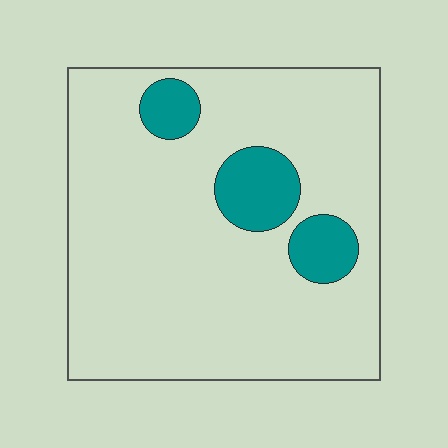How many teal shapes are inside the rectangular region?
3.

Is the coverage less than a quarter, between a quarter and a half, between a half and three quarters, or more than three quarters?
Less than a quarter.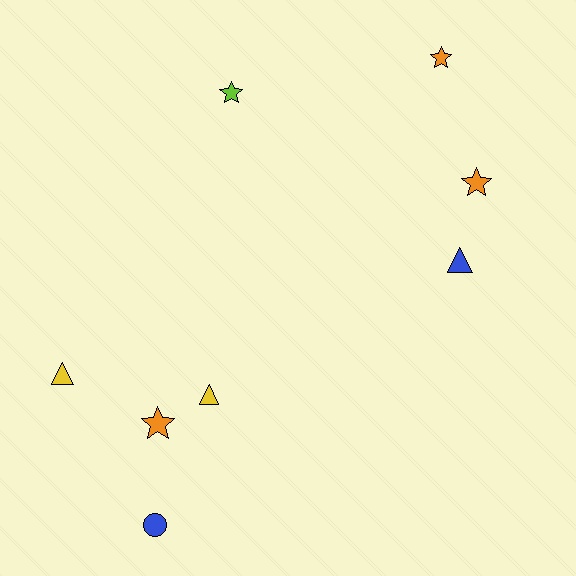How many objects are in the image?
There are 8 objects.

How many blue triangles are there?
There is 1 blue triangle.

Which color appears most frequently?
Orange, with 3 objects.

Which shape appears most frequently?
Star, with 4 objects.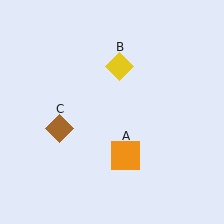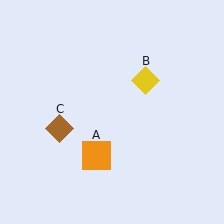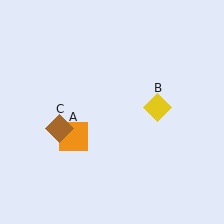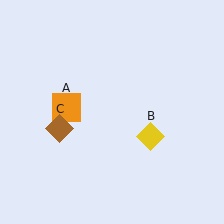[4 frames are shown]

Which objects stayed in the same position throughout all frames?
Brown diamond (object C) remained stationary.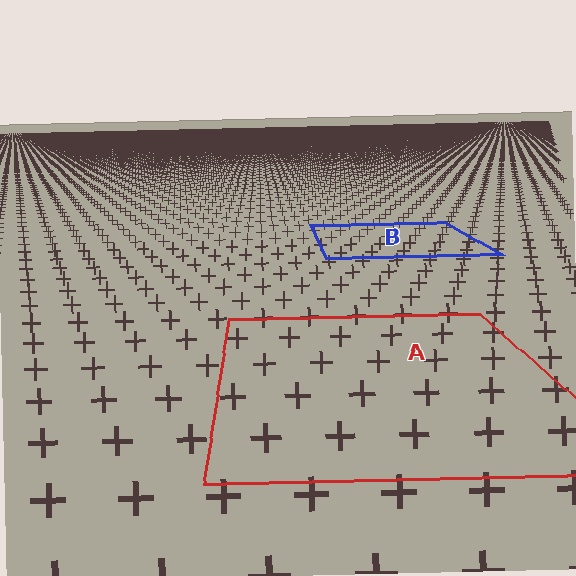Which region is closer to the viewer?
Region A is closer. The texture elements there are larger and more spread out.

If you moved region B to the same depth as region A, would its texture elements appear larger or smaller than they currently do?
They would appear larger. At a closer depth, the same texture elements are projected at a bigger on-screen size.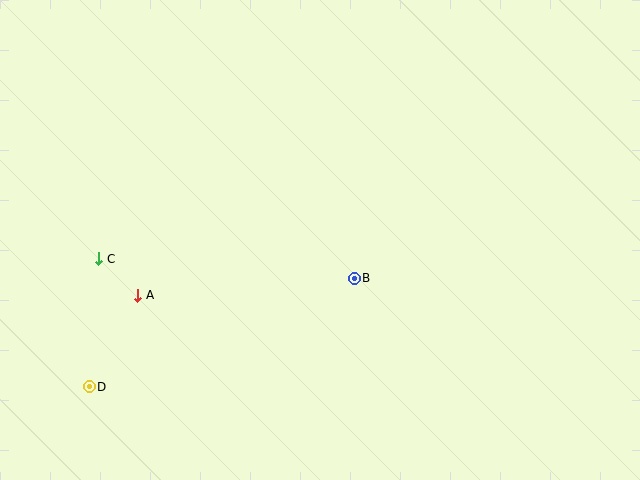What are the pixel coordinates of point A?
Point A is at (138, 295).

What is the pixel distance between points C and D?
The distance between C and D is 128 pixels.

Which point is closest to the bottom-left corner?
Point D is closest to the bottom-left corner.